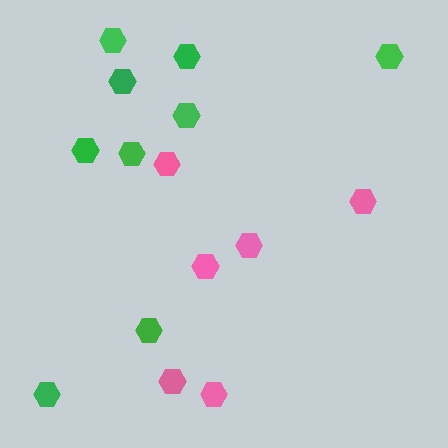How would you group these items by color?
There are 2 groups: one group of green hexagons (9) and one group of pink hexagons (6).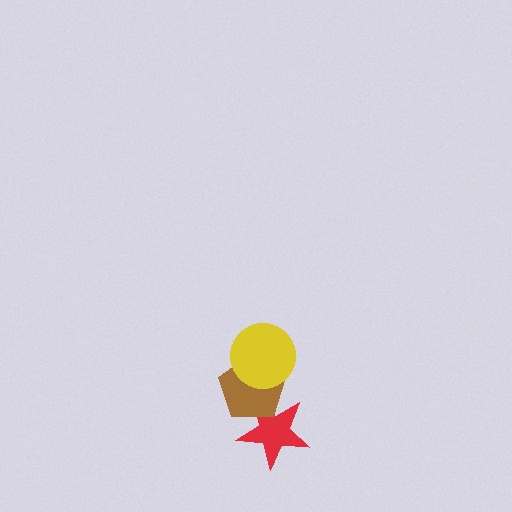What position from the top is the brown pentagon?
The brown pentagon is 2nd from the top.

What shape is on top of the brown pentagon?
The yellow circle is on top of the brown pentagon.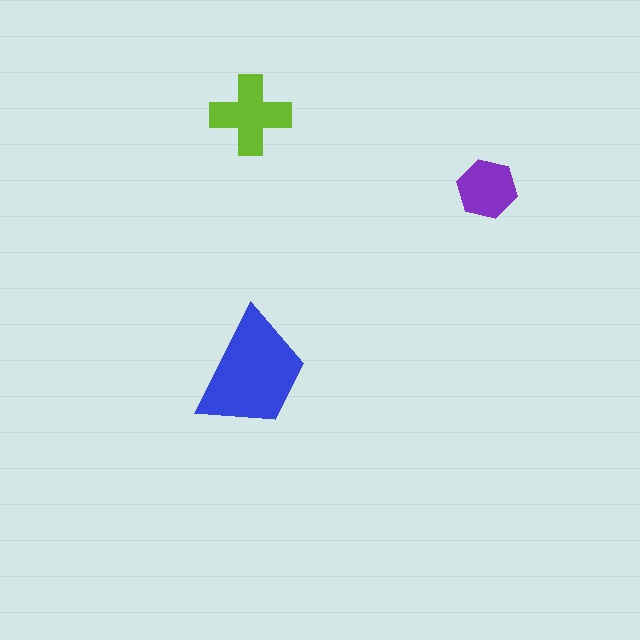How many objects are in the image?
There are 3 objects in the image.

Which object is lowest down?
The blue trapezoid is bottommost.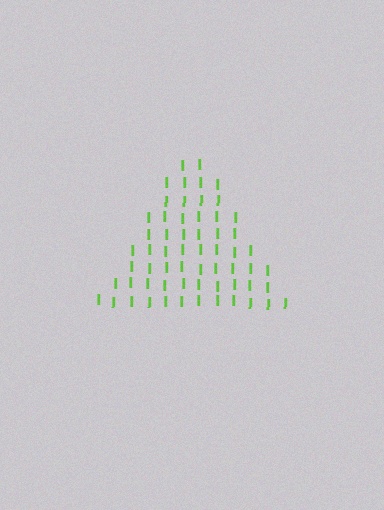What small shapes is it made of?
It is made of small letter I's.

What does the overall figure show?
The overall figure shows a triangle.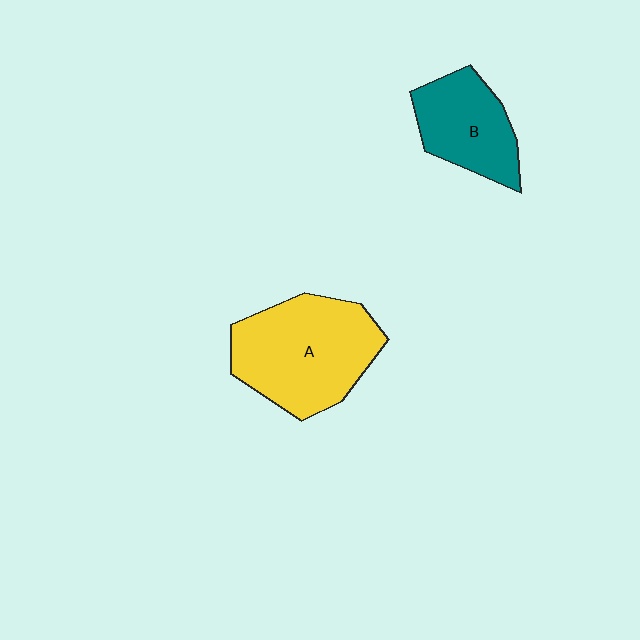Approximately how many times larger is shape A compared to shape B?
Approximately 1.6 times.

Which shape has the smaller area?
Shape B (teal).